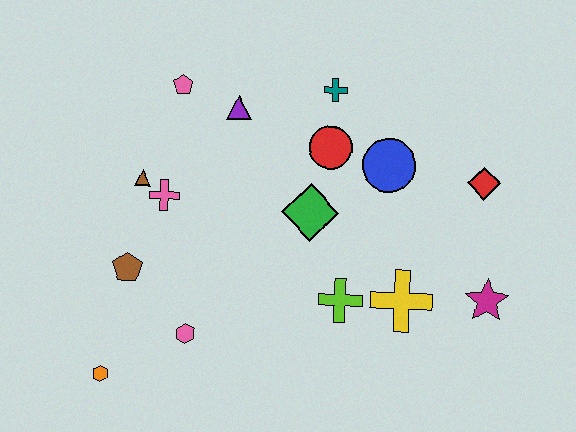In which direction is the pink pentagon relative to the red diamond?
The pink pentagon is to the left of the red diamond.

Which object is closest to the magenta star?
The yellow cross is closest to the magenta star.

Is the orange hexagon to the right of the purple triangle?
No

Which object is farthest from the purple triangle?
The magenta star is farthest from the purple triangle.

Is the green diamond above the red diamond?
No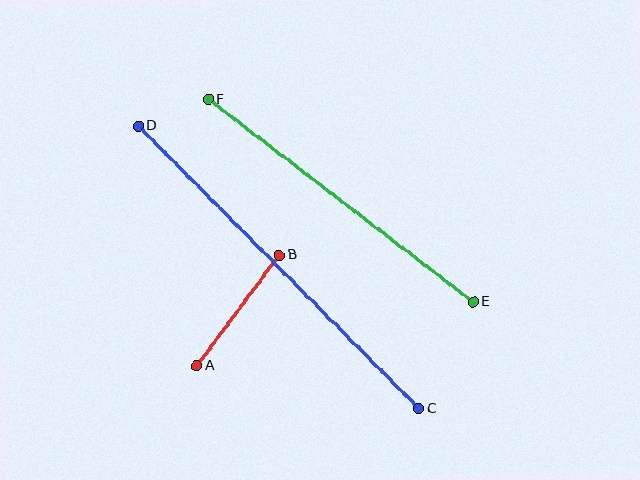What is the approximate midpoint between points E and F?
The midpoint is at approximately (341, 201) pixels.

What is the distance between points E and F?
The distance is approximately 333 pixels.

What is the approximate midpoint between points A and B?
The midpoint is at approximately (238, 310) pixels.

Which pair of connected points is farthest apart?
Points C and D are farthest apart.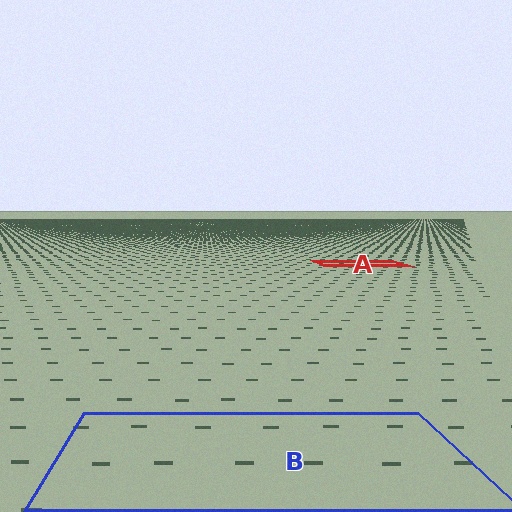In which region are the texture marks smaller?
The texture marks are smaller in region A, because it is farther away.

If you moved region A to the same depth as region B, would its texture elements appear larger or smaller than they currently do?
They would appear larger. At a closer depth, the same texture elements are projected at a bigger on-screen size.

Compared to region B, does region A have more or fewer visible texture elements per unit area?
Region A has more texture elements per unit area — they are packed more densely because it is farther away.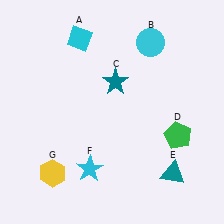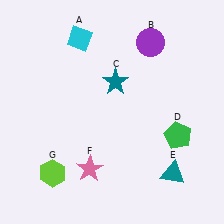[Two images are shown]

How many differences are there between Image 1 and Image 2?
There are 3 differences between the two images.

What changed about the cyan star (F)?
In Image 1, F is cyan. In Image 2, it changed to pink.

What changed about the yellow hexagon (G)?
In Image 1, G is yellow. In Image 2, it changed to lime.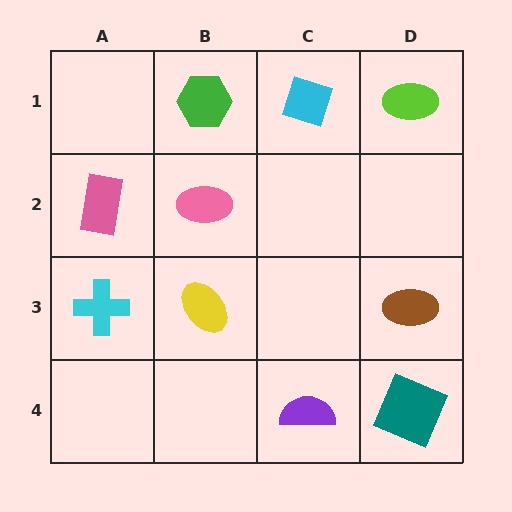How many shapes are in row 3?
3 shapes.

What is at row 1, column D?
A lime ellipse.